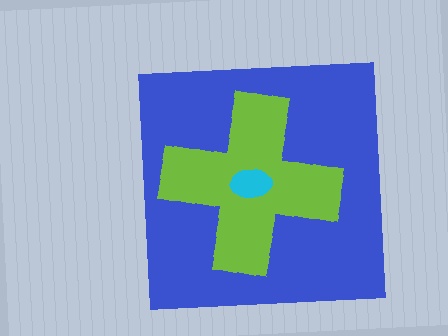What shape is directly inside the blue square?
The lime cross.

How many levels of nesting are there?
3.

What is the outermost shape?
The blue square.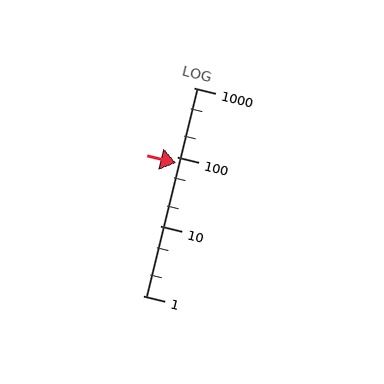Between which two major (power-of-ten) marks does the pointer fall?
The pointer is between 10 and 100.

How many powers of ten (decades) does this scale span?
The scale spans 3 decades, from 1 to 1000.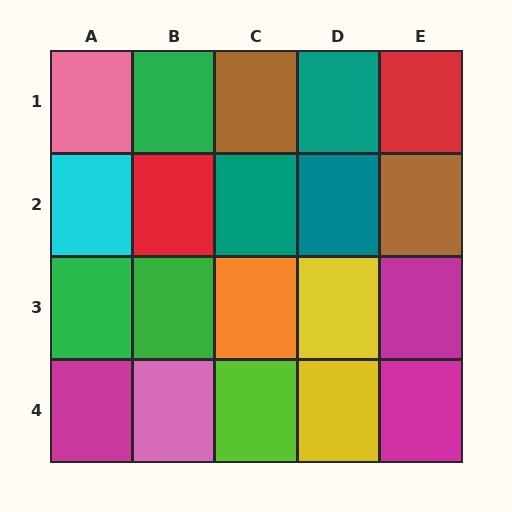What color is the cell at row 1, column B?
Green.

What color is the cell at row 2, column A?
Cyan.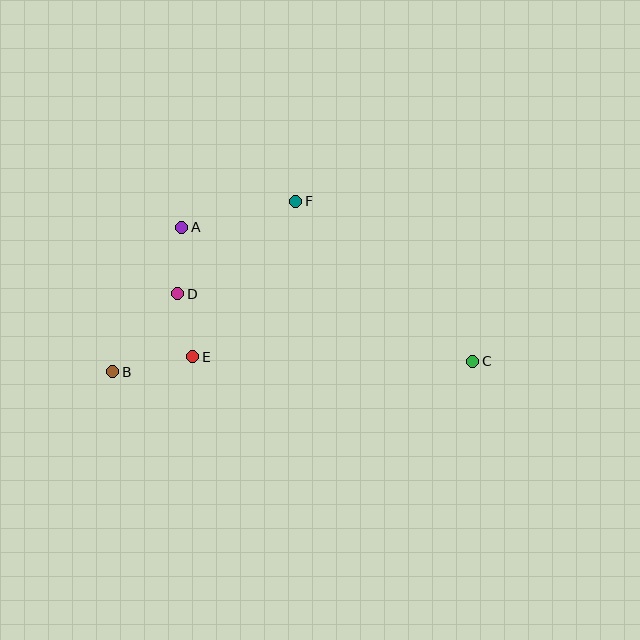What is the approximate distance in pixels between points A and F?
The distance between A and F is approximately 117 pixels.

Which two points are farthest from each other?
Points B and C are farthest from each other.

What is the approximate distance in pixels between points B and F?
The distance between B and F is approximately 250 pixels.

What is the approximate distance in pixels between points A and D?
The distance between A and D is approximately 66 pixels.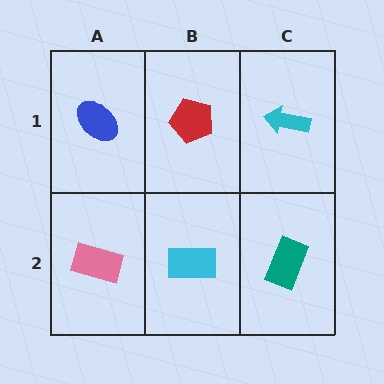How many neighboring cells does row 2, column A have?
2.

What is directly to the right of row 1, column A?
A red pentagon.